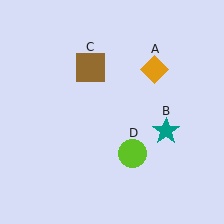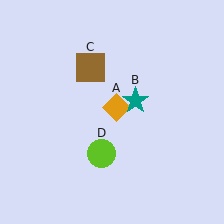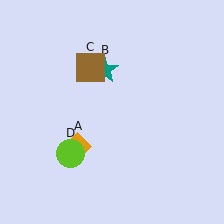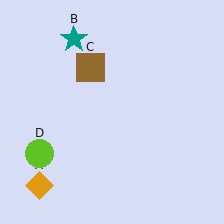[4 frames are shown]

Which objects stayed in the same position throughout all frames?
Brown square (object C) remained stationary.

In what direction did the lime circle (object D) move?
The lime circle (object D) moved left.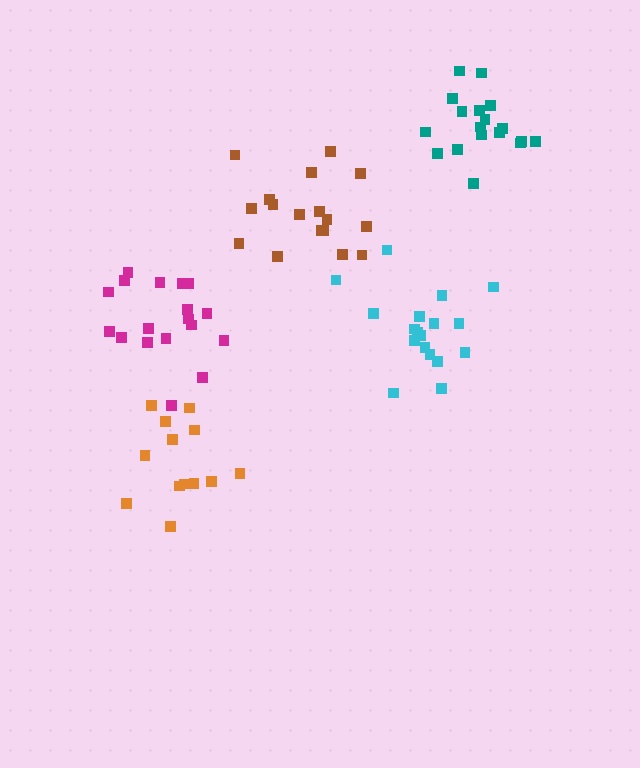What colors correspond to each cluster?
The clusters are colored: cyan, orange, brown, teal, magenta.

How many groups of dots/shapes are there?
There are 5 groups.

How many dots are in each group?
Group 1: 18 dots, Group 2: 13 dots, Group 3: 17 dots, Group 4: 18 dots, Group 5: 18 dots (84 total).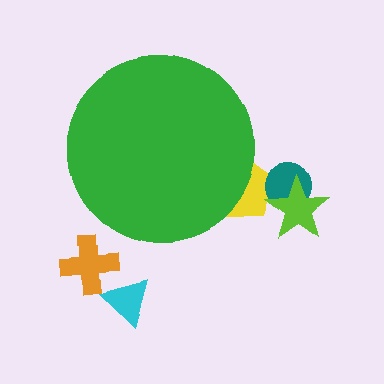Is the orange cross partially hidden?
No, the orange cross is fully visible.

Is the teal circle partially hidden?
No, the teal circle is fully visible.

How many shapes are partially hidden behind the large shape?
1 shape is partially hidden.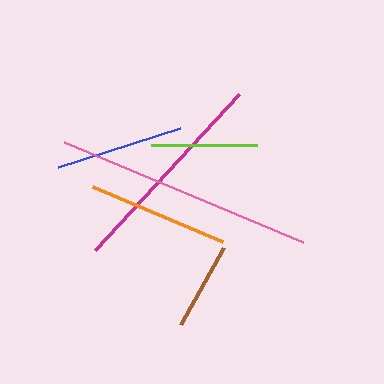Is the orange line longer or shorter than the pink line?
The pink line is longer than the orange line.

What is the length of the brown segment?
The brown segment is approximately 88 pixels long.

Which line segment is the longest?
The pink line is the longest at approximately 259 pixels.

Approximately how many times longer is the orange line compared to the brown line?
The orange line is approximately 1.6 times the length of the brown line.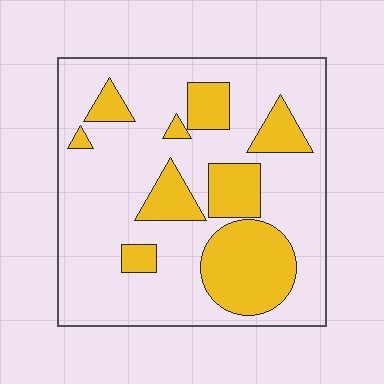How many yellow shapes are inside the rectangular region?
9.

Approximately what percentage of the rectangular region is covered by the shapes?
Approximately 25%.